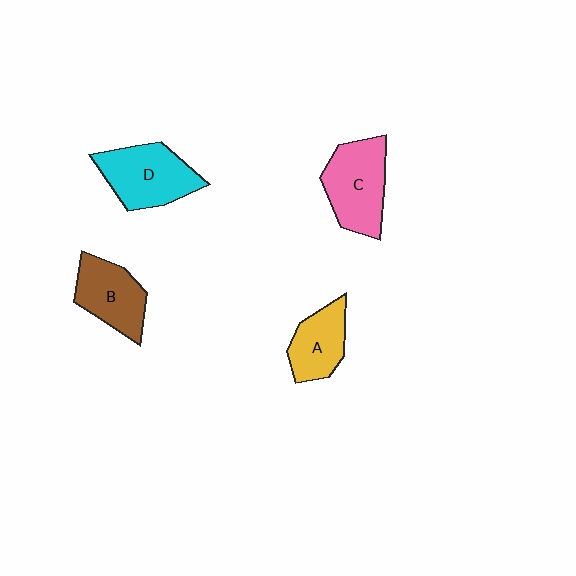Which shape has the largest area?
Shape C (pink).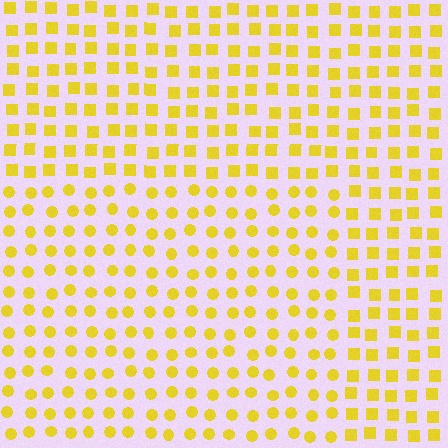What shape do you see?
I see a rectangle.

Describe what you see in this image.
The image is filled with small yellow elements arranged in a uniform grid. A rectangle-shaped region contains circles, while the surrounding area contains squares. The boundary is defined purely by the change in element shape.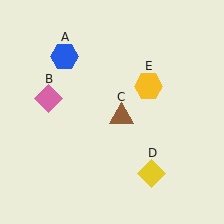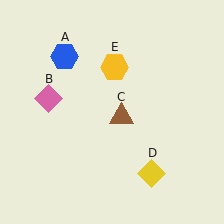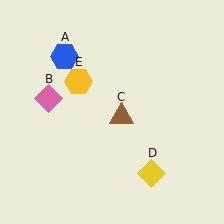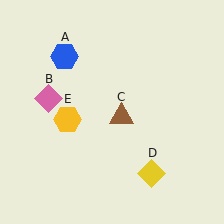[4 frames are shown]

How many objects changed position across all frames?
1 object changed position: yellow hexagon (object E).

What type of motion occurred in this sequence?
The yellow hexagon (object E) rotated counterclockwise around the center of the scene.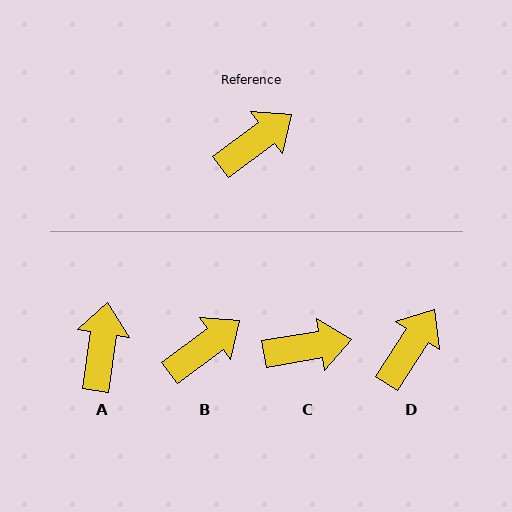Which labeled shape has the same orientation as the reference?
B.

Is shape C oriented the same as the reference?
No, it is off by about 27 degrees.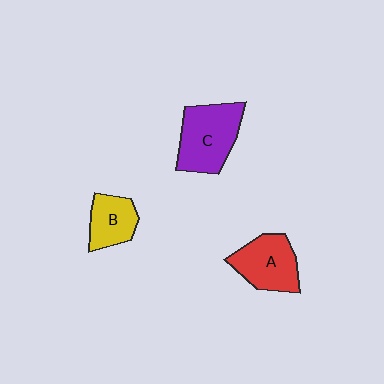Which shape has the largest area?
Shape C (purple).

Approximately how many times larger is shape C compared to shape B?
Approximately 1.7 times.